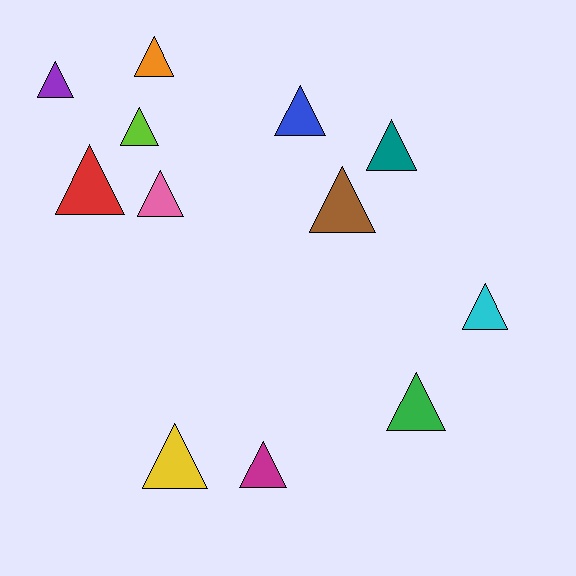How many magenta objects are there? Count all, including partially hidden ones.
There is 1 magenta object.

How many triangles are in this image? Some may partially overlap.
There are 12 triangles.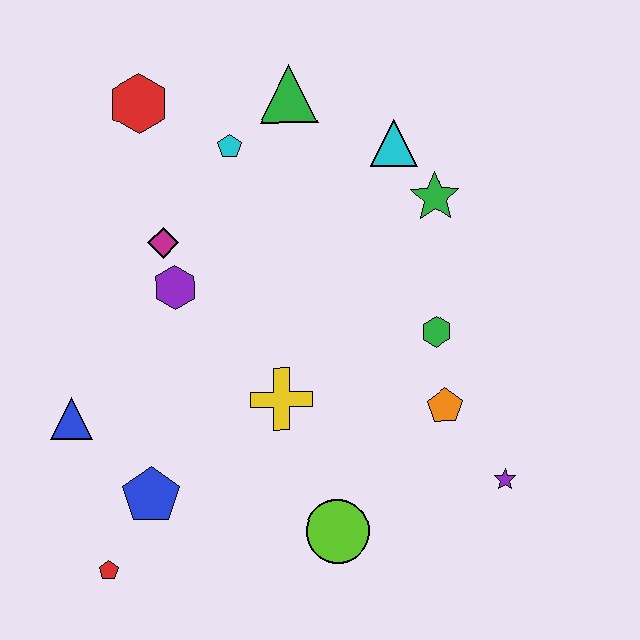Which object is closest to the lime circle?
The yellow cross is closest to the lime circle.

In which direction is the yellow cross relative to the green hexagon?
The yellow cross is to the left of the green hexagon.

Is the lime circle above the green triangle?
No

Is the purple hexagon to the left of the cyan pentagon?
Yes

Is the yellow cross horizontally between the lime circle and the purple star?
No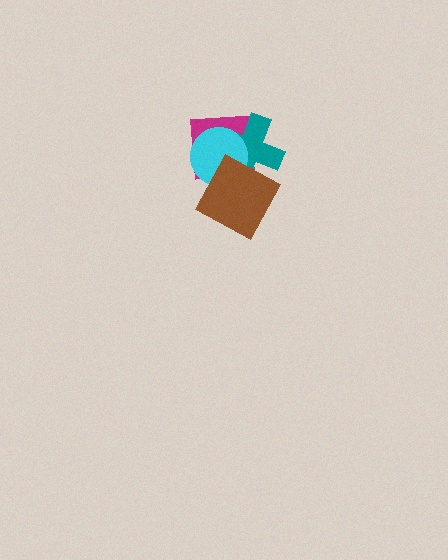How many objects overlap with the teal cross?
3 objects overlap with the teal cross.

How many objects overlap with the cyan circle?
3 objects overlap with the cyan circle.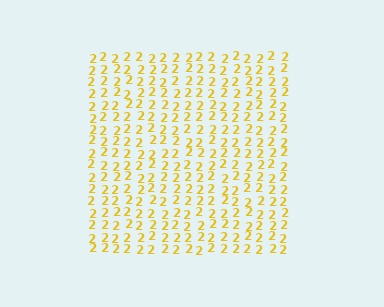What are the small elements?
The small elements are digit 2's.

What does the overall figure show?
The overall figure shows a square.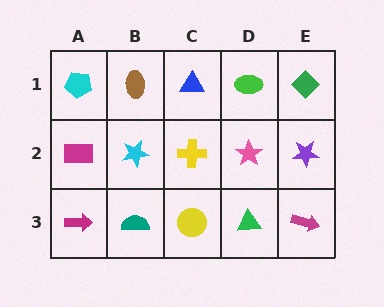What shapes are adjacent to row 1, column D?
A pink star (row 2, column D), a blue triangle (row 1, column C), a green diamond (row 1, column E).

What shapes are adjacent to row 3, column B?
A cyan star (row 2, column B), a magenta arrow (row 3, column A), a yellow circle (row 3, column C).